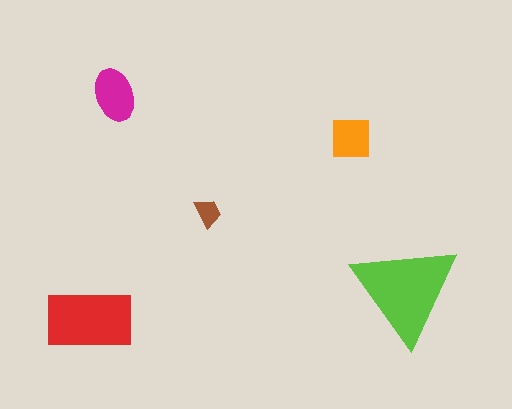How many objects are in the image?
There are 5 objects in the image.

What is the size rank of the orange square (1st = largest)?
4th.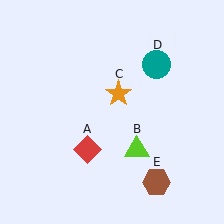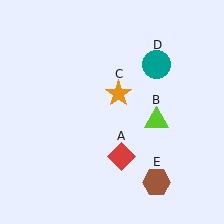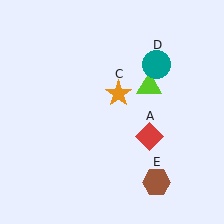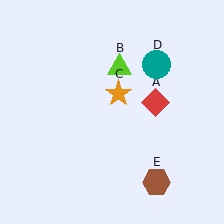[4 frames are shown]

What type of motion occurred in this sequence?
The red diamond (object A), lime triangle (object B) rotated counterclockwise around the center of the scene.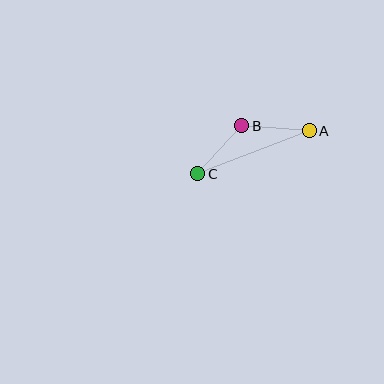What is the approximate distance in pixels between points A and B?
The distance between A and B is approximately 68 pixels.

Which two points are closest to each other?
Points B and C are closest to each other.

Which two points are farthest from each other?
Points A and C are farthest from each other.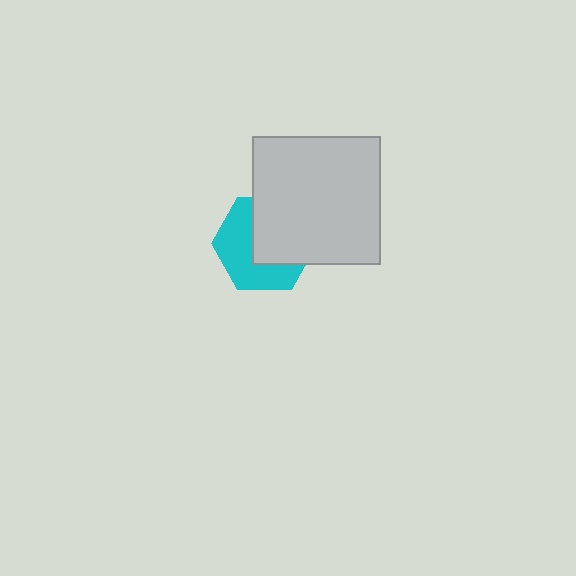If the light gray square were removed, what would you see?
You would see the complete cyan hexagon.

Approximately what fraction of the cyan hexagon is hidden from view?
Roughly 51% of the cyan hexagon is hidden behind the light gray square.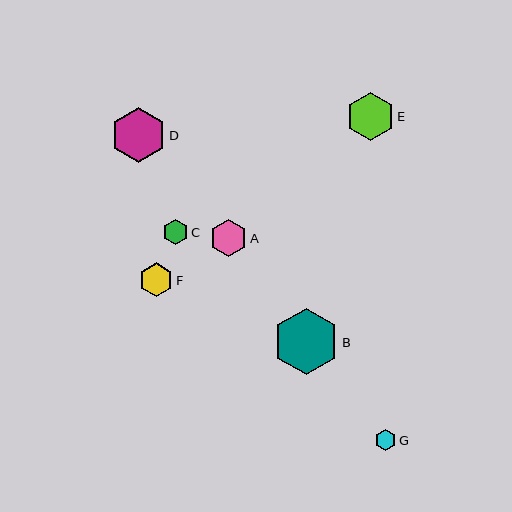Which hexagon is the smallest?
Hexagon G is the smallest with a size of approximately 21 pixels.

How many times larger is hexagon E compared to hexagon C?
Hexagon E is approximately 1.9 times the size of hexagon C.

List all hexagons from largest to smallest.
From largest to smallest: B, D, E, A, F, C, G.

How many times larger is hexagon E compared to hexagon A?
Hexagon E is approximately 1.3 times the size of hexagon A.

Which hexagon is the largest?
Hexagon B is the largest with a size of approximately 67 pixels.